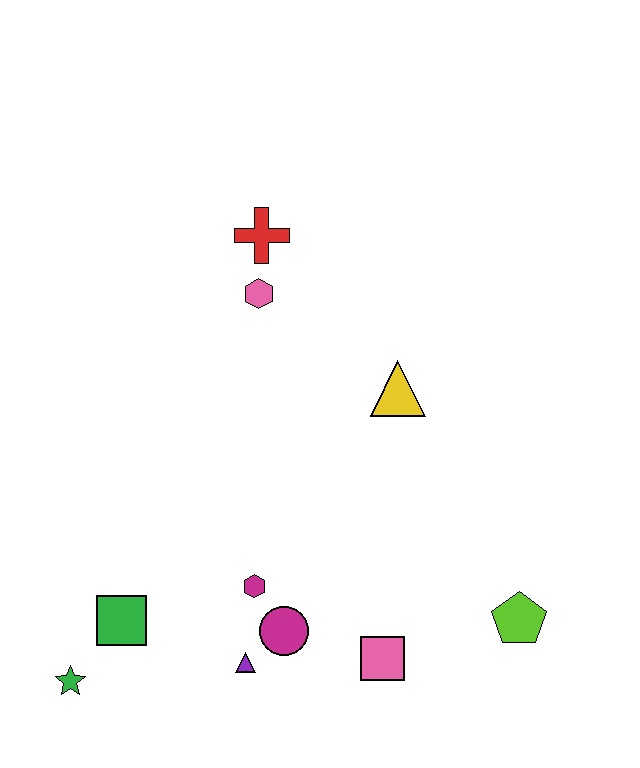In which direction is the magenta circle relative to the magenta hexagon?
The magenta circle is below the magenta hexagon.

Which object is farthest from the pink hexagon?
The green star is farthest from the pink hexagon.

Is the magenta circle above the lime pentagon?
No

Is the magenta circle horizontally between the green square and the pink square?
Yes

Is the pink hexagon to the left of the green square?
No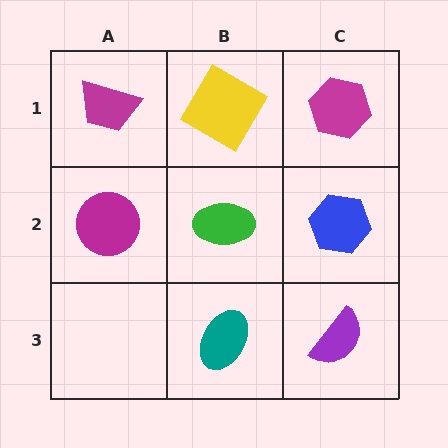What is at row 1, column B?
A yellow diamond.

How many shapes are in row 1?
3 shapes.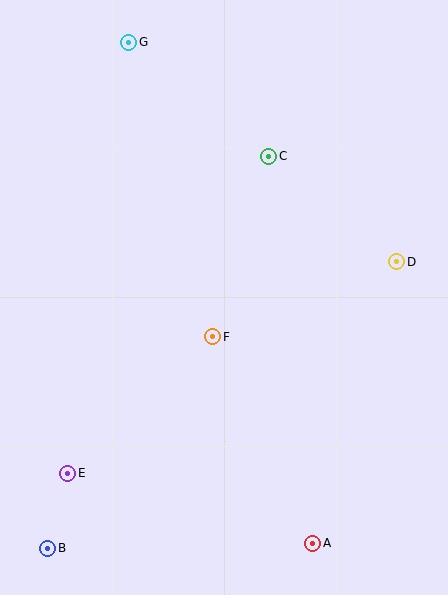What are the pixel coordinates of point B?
Point B is at (48, 548).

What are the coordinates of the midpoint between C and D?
The midpoint between C and D is at (333, 209).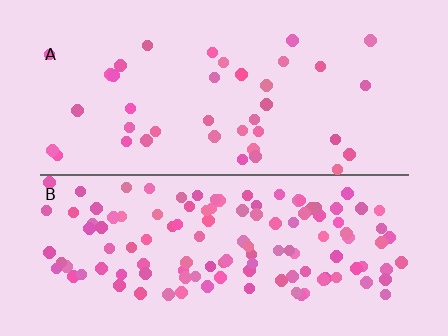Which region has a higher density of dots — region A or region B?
B (the bottom).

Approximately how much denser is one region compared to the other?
Approximately 3.2× — region B over region A.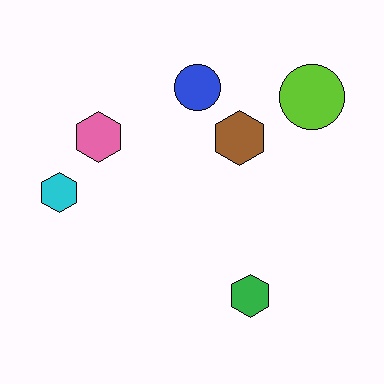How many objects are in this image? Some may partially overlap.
There are 6 objects.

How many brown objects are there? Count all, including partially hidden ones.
There is 1 brown object.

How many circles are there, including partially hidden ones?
There are 2 circles.